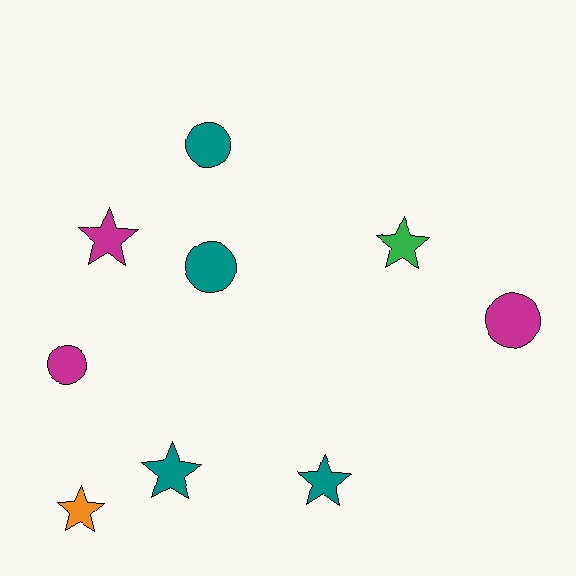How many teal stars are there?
There are 2 teal stars.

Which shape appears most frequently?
Star, with 5 objects.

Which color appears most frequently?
Teal, with 4 objects.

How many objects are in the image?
There are 9 objects.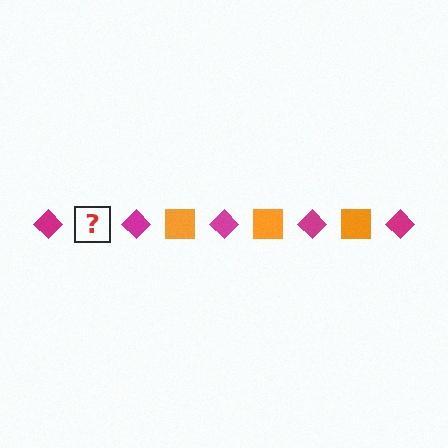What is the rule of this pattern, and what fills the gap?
The rule is that the pattern alternates between magenta diamond and orange square. The gap should be filled with an orange square.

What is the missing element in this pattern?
The missing element is an orange square.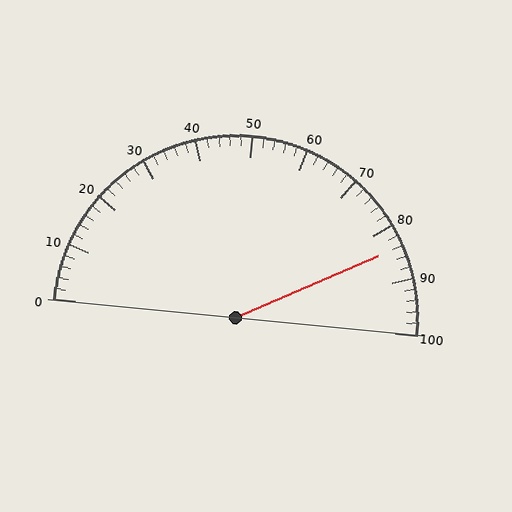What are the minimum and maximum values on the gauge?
The gauge ranges from 0 to 100.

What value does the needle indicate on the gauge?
The needle indicates approximately 84.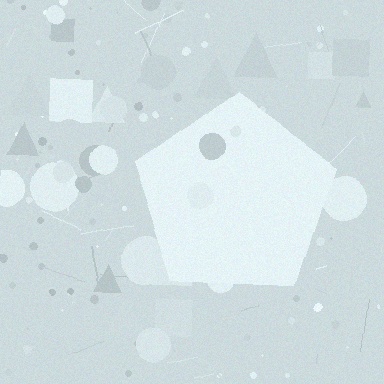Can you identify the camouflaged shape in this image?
The camouflaged shape is a pentagon.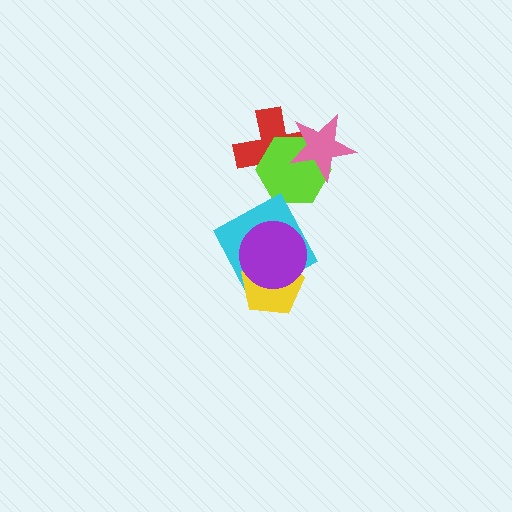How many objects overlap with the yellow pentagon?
2 objects overlap with the yellow pentagon.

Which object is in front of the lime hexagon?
The pink star is in front of the lime hexagon.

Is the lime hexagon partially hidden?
Yes, it is partially covered by another shape.